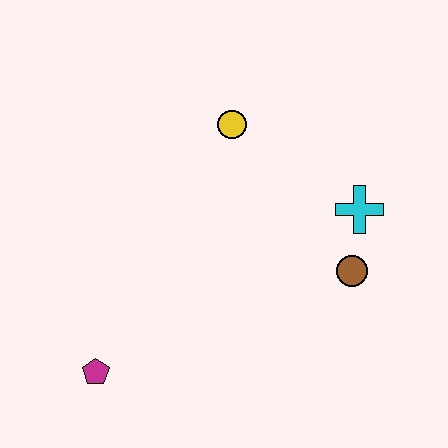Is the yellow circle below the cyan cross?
No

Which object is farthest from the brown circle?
The magenta pentagon is farthest from the brown circle.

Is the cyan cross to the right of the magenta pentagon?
Yes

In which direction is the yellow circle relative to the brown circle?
The yellow circle is above the brown circle.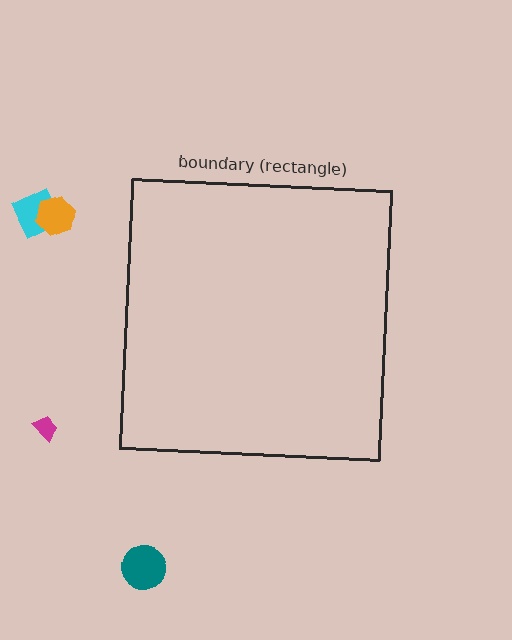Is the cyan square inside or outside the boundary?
Outside.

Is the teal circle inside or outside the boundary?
Outside.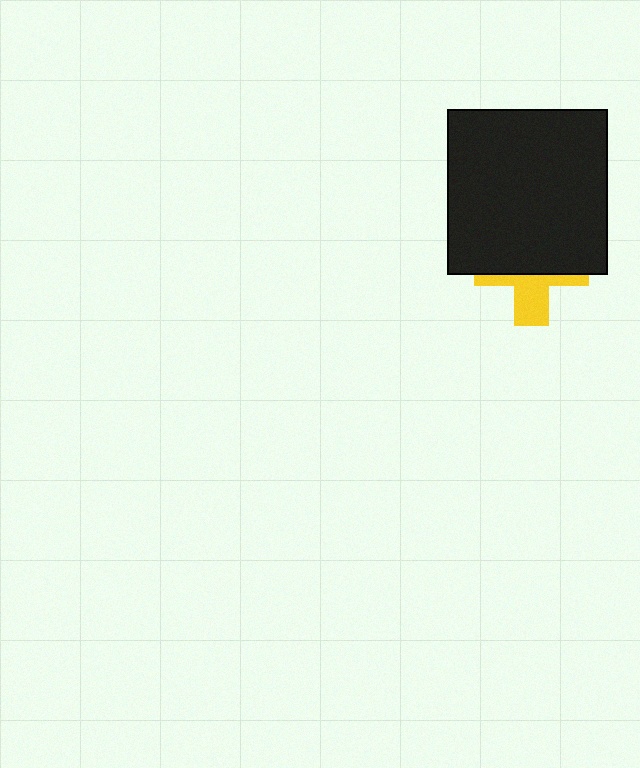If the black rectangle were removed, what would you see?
You would see the complete yellow cross.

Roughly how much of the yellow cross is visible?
A small part of it is visible (roughly 38%).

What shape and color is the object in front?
The object in front is a black rectangle.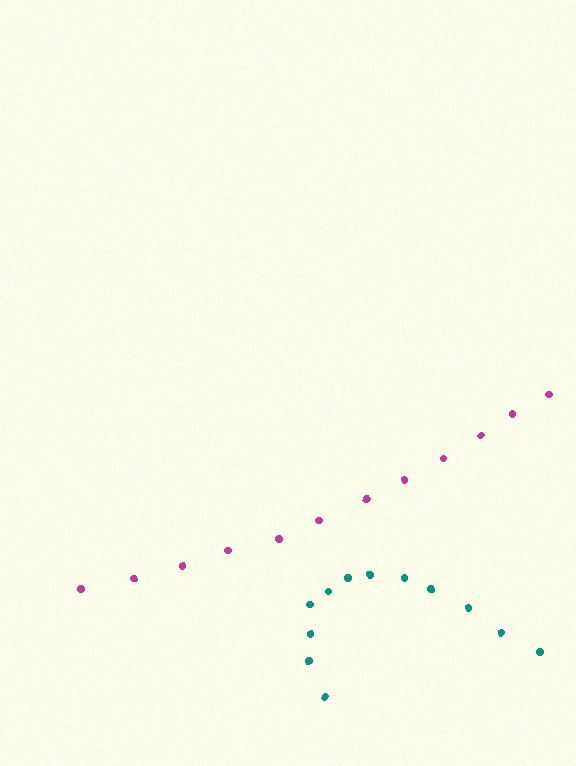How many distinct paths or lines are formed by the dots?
There are 2 distinct paths.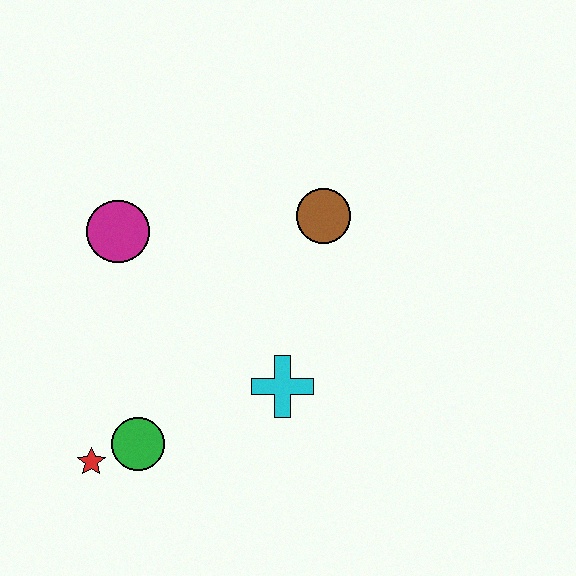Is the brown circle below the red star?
No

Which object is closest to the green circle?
The red star is closest to the green circle.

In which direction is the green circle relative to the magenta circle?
The green circle is below the magenta circle.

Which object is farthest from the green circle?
The brown circle is farthest from the green circle.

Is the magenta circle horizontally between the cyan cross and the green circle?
No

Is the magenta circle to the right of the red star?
Yes